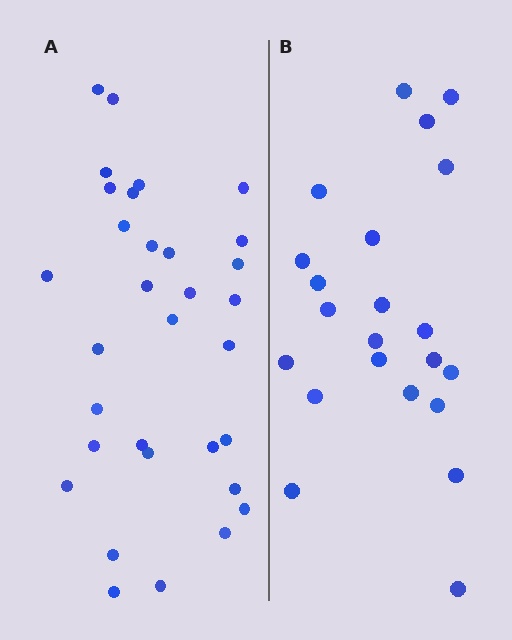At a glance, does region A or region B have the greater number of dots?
Region A (the left region) has more dots.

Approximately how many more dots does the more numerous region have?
Region A has roughly 10 or so more dots than region B.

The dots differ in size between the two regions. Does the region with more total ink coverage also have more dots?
No. Region B has more total ink coverage because its dots are larger, but region A actually contains more individual dots. Total area can be misleading — the number of items is what matters here.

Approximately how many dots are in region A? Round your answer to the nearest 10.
About 30 dots. (The exact count is 32, which rounds to 30.)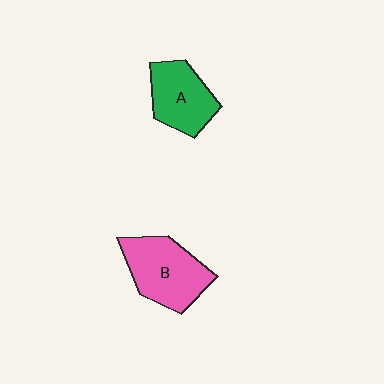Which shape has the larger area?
Shape B (pink).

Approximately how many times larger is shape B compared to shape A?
Approximately 1.3 times.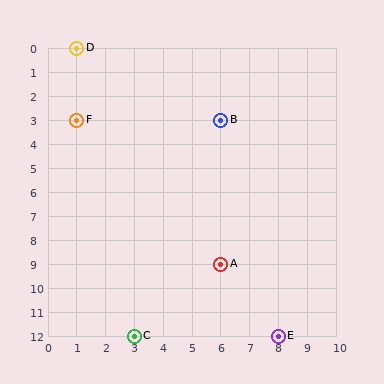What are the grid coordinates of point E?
Point E is at grid coordinates (8, 12).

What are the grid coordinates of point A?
Point A is at grid coordinates (6, 9).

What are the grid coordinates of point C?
Point C is at grid coordinates (3, 12).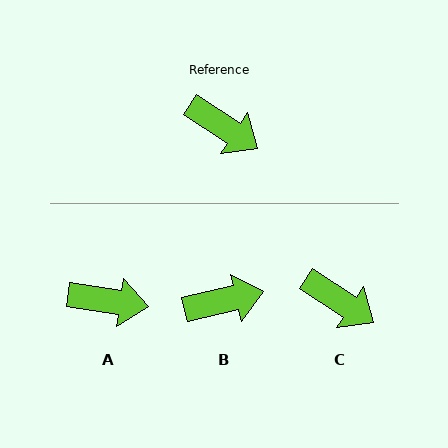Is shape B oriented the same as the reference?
No, it is off by about 47 degrees.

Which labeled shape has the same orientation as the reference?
C.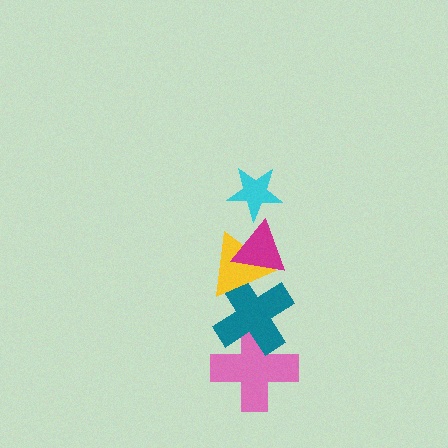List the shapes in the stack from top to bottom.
From top to bottom: the cyan star, the magenta triangle, the yellow triangle, the teal cross, the pink cross.